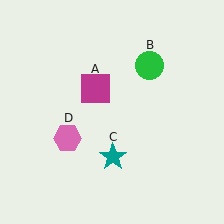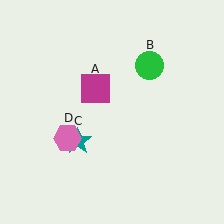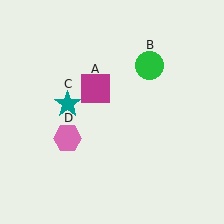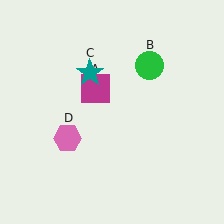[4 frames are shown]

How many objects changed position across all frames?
1 object changed position: teal star (object C).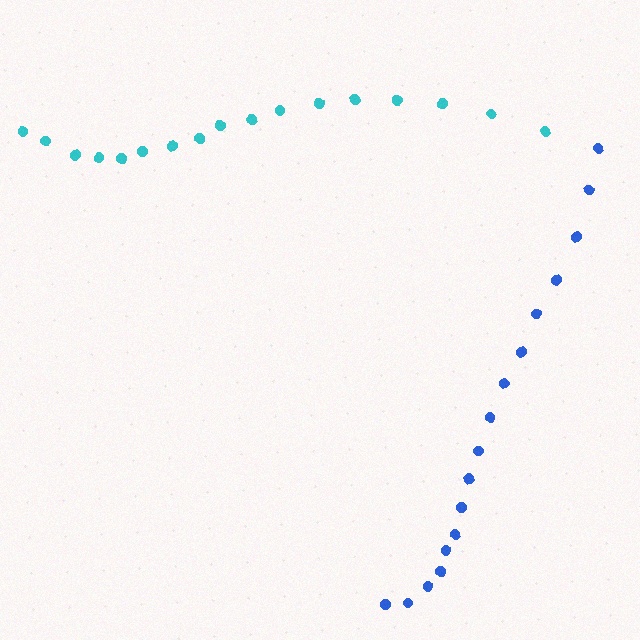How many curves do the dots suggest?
There are 2 distinct paths.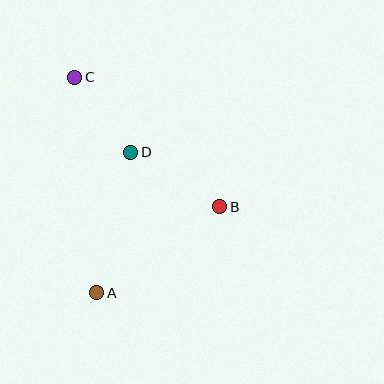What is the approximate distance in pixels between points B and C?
The distance between B and C is approximately 194 pixels.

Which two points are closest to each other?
Points C and D are closest to each other.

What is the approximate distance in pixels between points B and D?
The distance between B and D is approximately 104 pixels.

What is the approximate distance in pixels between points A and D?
The distance between A and D is approximately 144 pixels.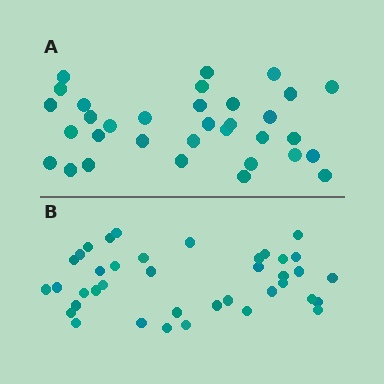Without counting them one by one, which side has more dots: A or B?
Region B (the bottom region) has more dots.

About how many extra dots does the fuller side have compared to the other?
Region B has about 6 more dots than region A.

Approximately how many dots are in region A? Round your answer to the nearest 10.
About 30 dots. (The exact count is 33, which rounds to 30.)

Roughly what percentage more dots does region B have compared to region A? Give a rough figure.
About 20% more.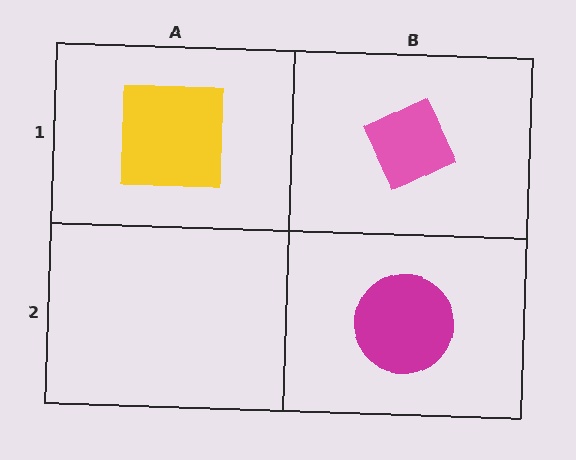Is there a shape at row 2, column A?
No, that cell is empty.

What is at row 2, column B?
A magenta circle.